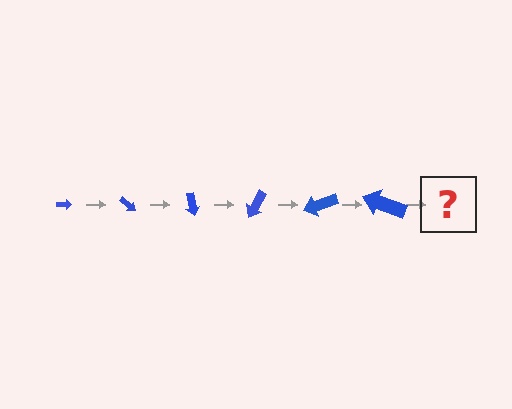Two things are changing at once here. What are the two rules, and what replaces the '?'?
The two rules are that the arrow grows larger each step and it rotates 40 degrees each step. The '?' should be an arrow, larger than the previous one and rotated 240 degrees from the start.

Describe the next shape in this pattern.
It should be an arrow, larger than the previous one and rotated 240 degrees from the start.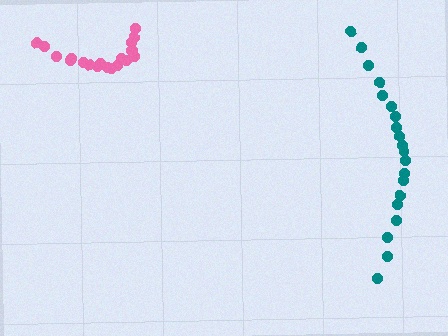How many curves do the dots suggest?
There are 2 distinct paths.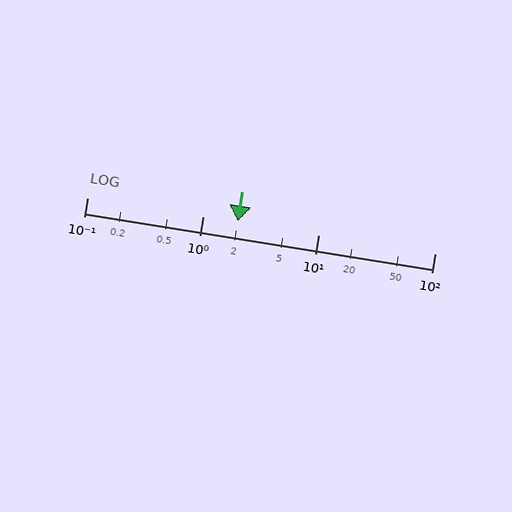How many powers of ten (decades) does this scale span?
The scale spans 3 decades, from 0.1 to 100.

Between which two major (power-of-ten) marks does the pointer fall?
The pointer is between 1 and 10.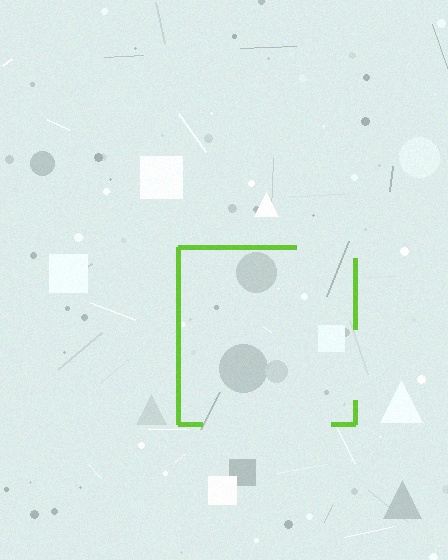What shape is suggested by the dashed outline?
The dashed outline suggests a square.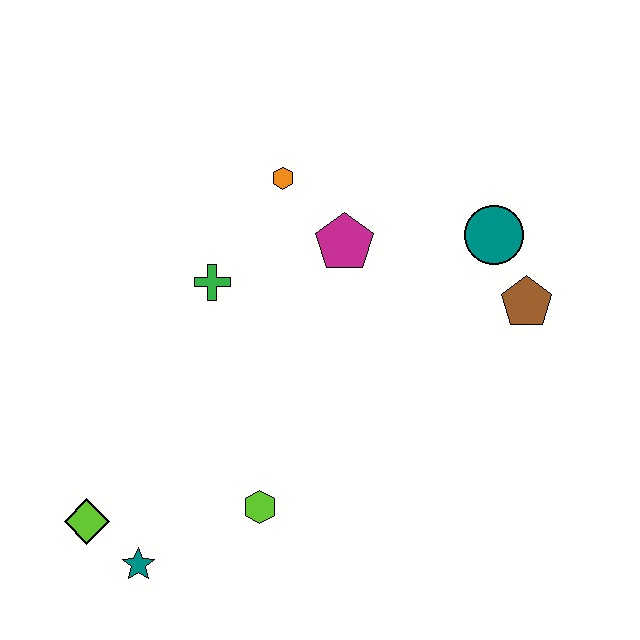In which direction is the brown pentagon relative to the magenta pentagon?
The brown pentagon is to the right of the magenta pentagon.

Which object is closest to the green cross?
The orange hexagon is closest to the green cross.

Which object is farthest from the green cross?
The brown pentagon is farthest from the green cross.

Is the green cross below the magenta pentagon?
Yes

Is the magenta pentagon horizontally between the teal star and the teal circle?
Yes